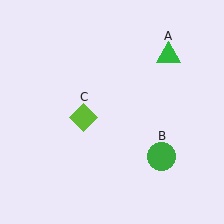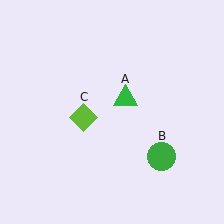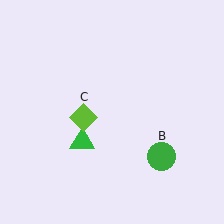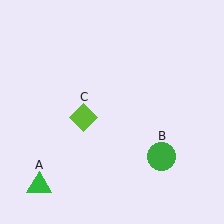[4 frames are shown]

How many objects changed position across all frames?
1 object changed position: green triangle (object A).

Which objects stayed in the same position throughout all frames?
Green circle (object B) and lime diamond (object C) remained stationary.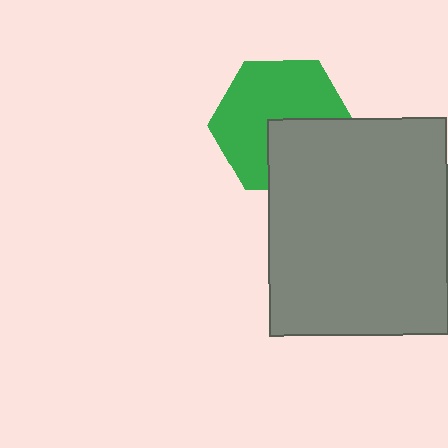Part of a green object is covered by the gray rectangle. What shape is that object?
It is a hexagon.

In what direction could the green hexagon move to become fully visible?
The green hexagon could move up. That would shift it out from behind the gray rectangle entirely.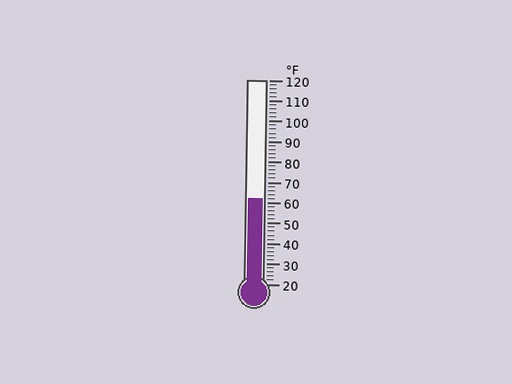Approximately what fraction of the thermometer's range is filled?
The thermometer is filled to approximately 40% of its range.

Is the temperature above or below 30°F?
The temperature is above 30°F.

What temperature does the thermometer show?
The thermometer shows approximately 62°F.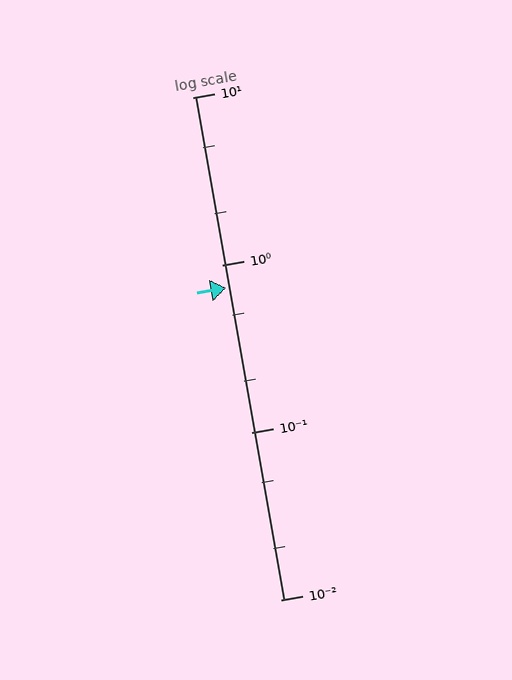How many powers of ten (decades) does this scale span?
The scale spans 3 decades, from 0.01 to 10.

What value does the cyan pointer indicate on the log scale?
The pointer indicates approximately 0.73.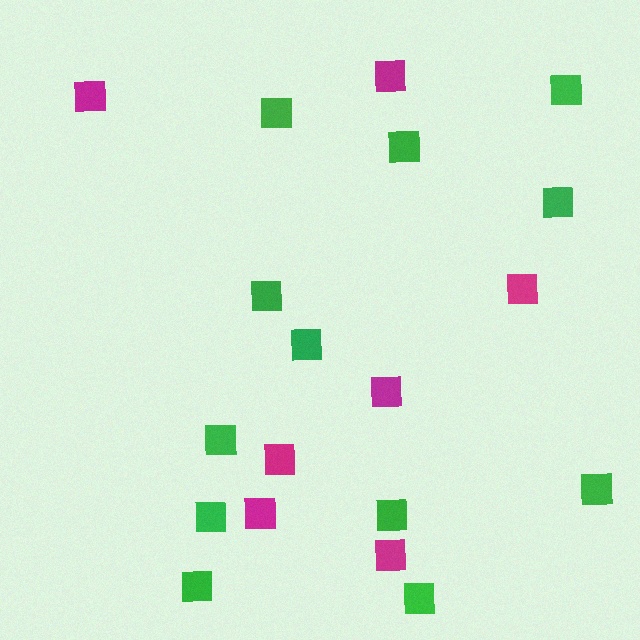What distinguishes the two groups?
There are 2 groups: one group of magenta squares (7) and one group of green squares (12).